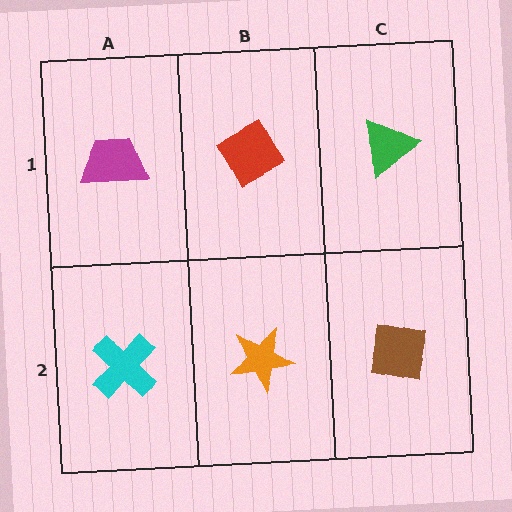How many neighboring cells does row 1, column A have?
2.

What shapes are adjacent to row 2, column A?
A magenta trapezoid (row 1, column A), an orange star (row 2, column B).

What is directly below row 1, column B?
An orange star.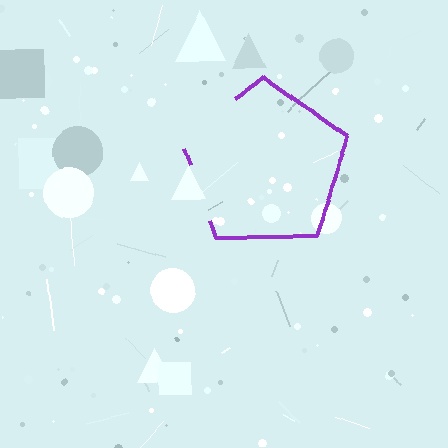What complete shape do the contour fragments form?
The contour fragments form a pentagon.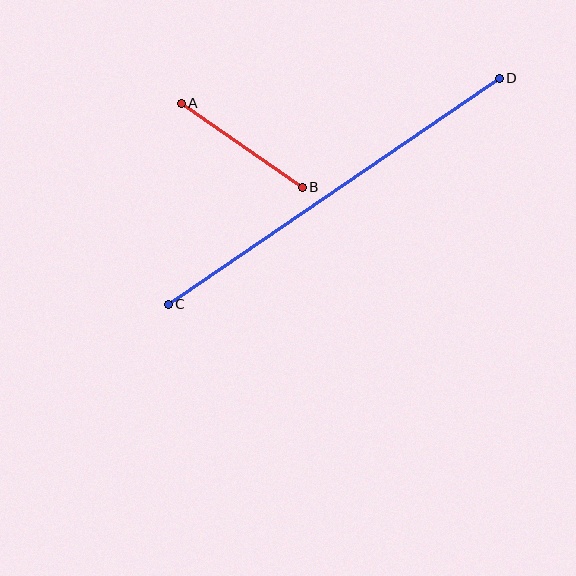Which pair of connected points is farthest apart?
Points C and D are farthest apart.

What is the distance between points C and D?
The distance is approximately 401 pixels.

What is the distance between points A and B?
The distance is approximately 147 pixels.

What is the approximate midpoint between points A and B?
The midpoint is at approximately (242, 145) pixels.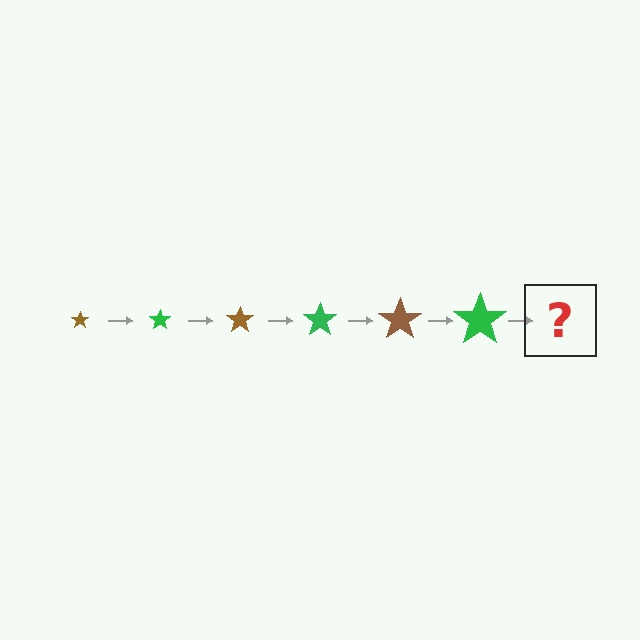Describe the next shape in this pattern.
It should be a brown star, larger than the previous one.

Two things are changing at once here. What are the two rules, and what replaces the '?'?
The two rules are that the star grows larger each step and the color cycles through brown and green. The '?' should be a brown star, larger than the previous one.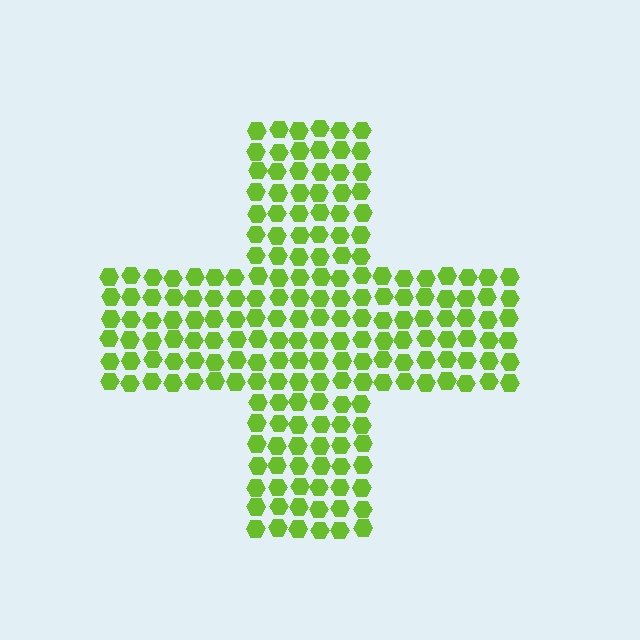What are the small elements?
The small elements are hexagons.